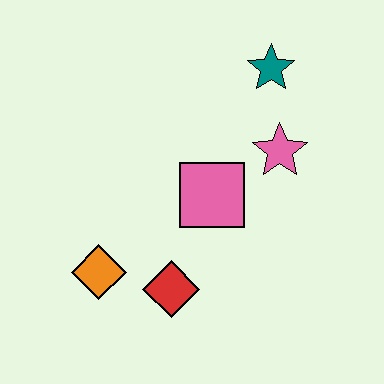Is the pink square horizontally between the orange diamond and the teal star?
Yes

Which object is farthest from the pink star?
The orange diamond is farthest from the pink star.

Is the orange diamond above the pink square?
No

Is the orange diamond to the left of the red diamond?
Yes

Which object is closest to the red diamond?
The orange diamond is closest to the red diamond.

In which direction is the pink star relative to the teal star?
The pink star is below the teal star.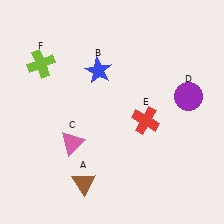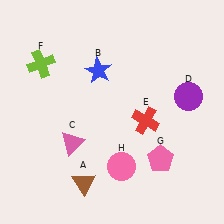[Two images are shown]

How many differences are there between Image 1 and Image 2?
There are 2 differences between the two images.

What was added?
A pink pentagon (G), a pink circle (H) were added in Image 2.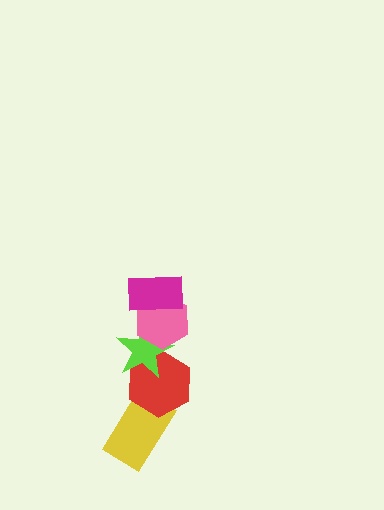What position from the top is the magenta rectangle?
The magenta rectangle is 1st from the top.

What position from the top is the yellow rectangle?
The yellow rectangle is 5th from the top.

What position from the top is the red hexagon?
The red hexagon is 4th from the top.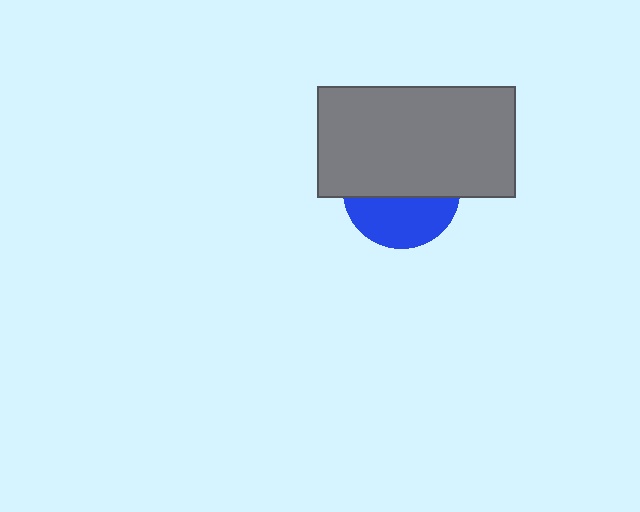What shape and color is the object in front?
The object in front is a gray rectangle.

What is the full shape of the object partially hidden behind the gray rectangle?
The partially hidden object is a blue circle.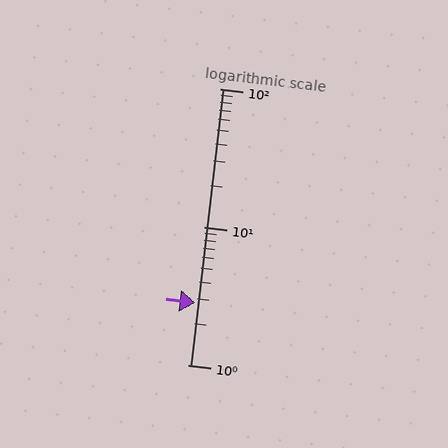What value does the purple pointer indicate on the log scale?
The pointer indicates approximately 2.8.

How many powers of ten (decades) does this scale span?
The scale spans 2 decades, from 1 to 100.